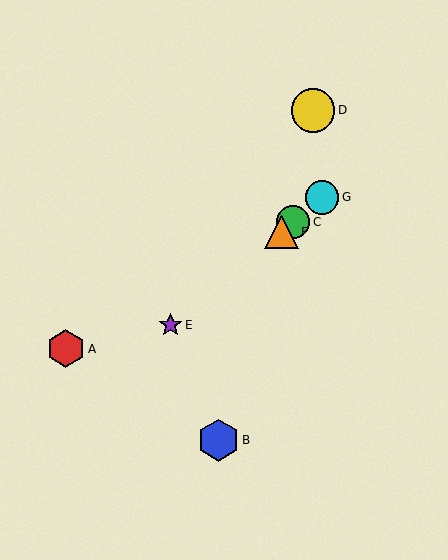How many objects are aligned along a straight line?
4 objects (C, E, F, G) are aligned along a straight line.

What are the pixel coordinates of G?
Object G is at (322, 197).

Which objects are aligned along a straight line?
Objects C, E, F, G are aligned along a straight line.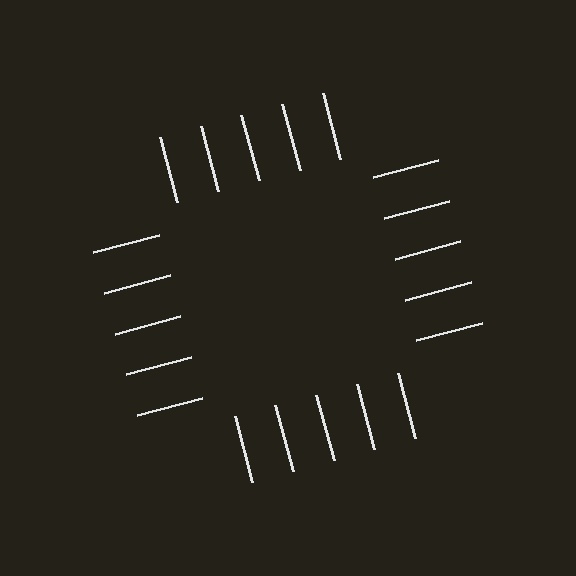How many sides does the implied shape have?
4 sides — the line-ends trace a square.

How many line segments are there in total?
20 — 5 along each of the 4 edges.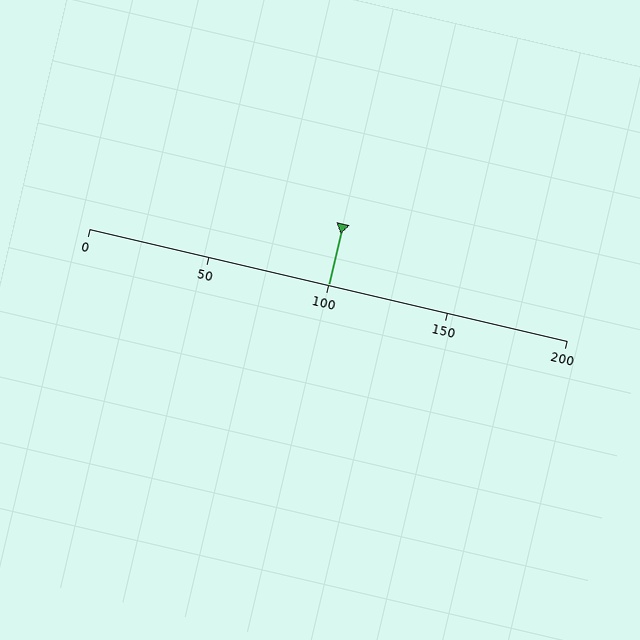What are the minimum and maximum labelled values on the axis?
The axis runs from 0 to 200.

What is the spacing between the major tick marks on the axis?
The major ticks are spaced 50 apart.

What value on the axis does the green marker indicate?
The marker indicates approximately 100.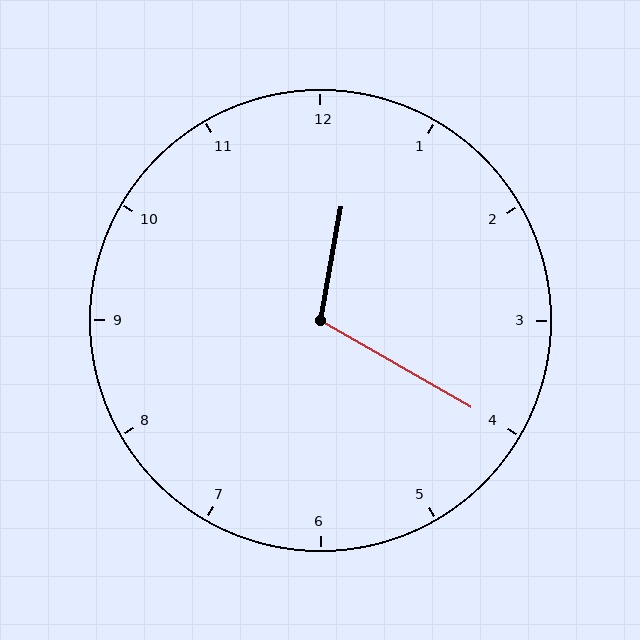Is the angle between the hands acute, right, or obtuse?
It is obtuse.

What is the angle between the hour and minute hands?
Approximately 110 degrees.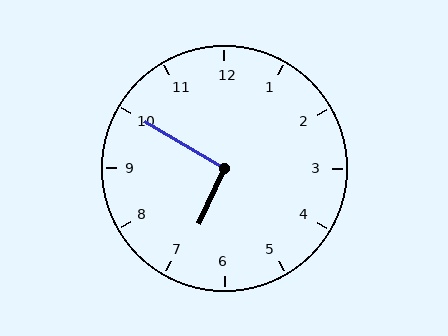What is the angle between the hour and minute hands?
Approximately 95 degrees.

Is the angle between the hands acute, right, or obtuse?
It is right.